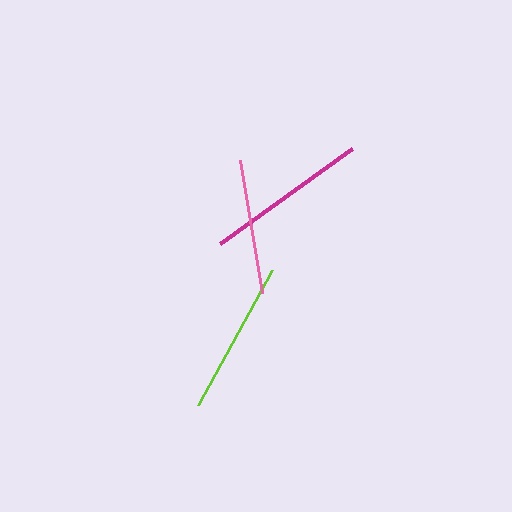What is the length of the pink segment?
The pink segment is approximately 135 pixels long.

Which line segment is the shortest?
The pink line is the shortest at approximately 135 pixels.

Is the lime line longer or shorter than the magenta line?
The magenta line is longer than the lime line.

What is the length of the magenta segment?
The magenta segment is approximately 163 pixels long.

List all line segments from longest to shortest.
From longest to shortest: magenta, lime, pink.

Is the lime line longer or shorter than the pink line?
The lime line is longer than the pink line.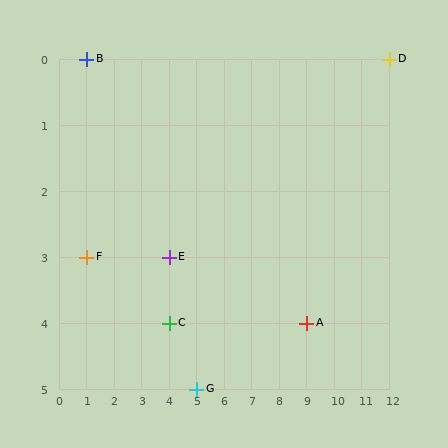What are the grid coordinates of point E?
Point E is at grid coordinates (4, 3).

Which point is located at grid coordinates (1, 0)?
Point B is at (1, 0).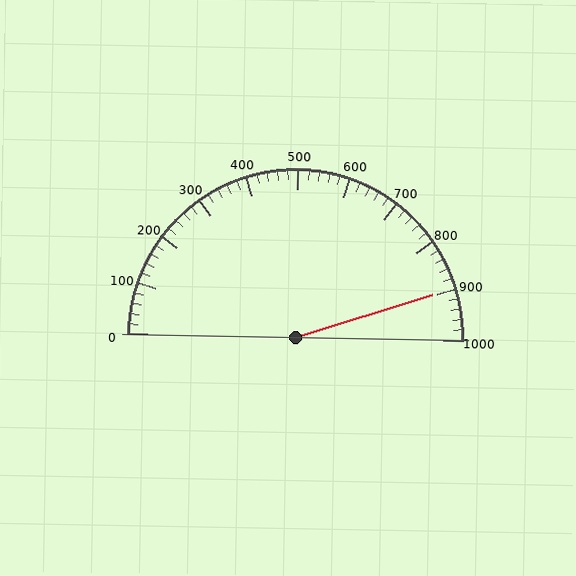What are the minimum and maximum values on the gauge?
The gauge ranges from 0 to 1000.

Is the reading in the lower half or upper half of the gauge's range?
The reading is in the upper half of the range (0 to 1000).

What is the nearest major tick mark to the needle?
The nearest major tick mark is 900.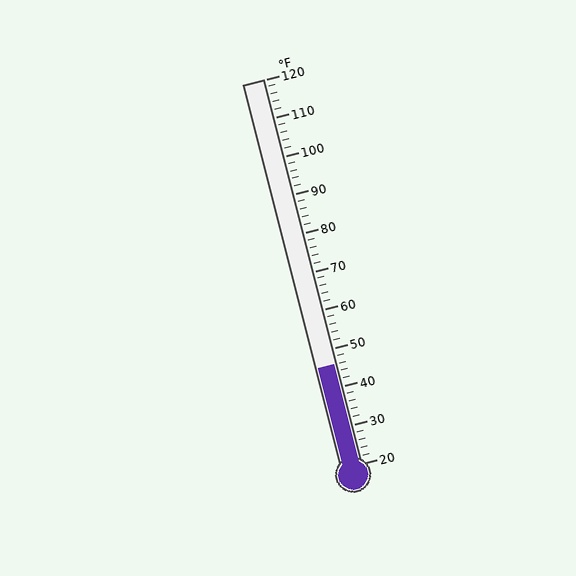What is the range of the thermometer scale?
The thermometer scale ranges from 20°F to 120°F.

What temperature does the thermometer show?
The thermometer shows approximately 46°F.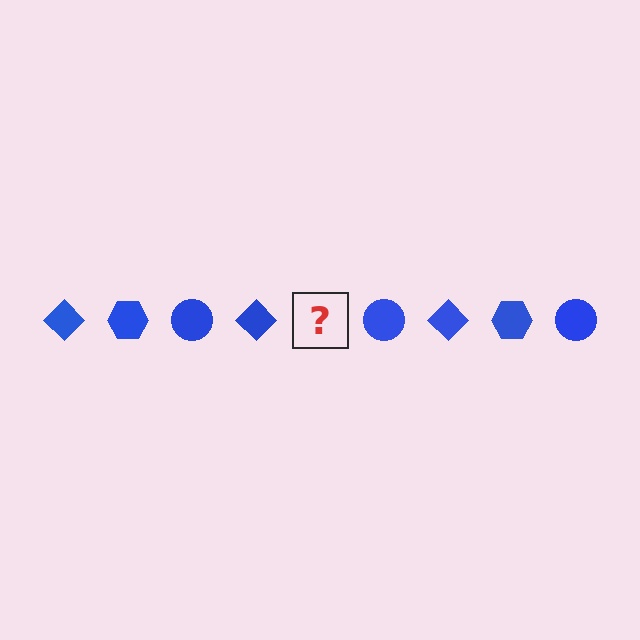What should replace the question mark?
The question mark should be replaced with a blue hexagon.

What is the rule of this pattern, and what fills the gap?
The rule is that the pattern cycles through diamond, hexagon, circle shapes in blue. The gap should be filled with a blue hexagon.